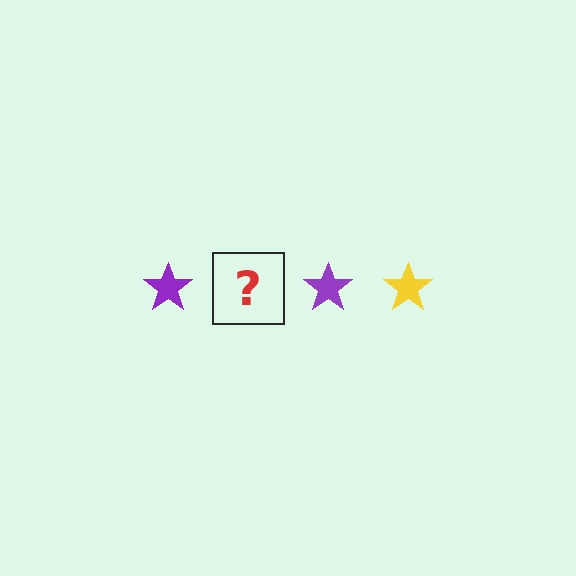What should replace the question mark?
The question mark should be replaced with a yellow star.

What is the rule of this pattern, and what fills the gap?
The rule is that the pattern cycles through purple, yellow stars. The gap should be filled with a yellow star.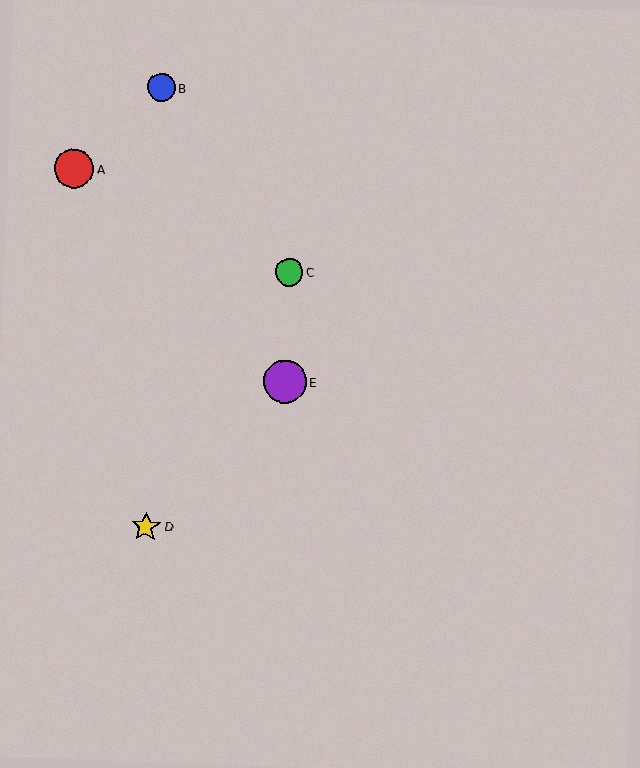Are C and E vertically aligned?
Yes, both are at x≈289.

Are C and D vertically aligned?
No, C is at x≈289 and D is at x≈146.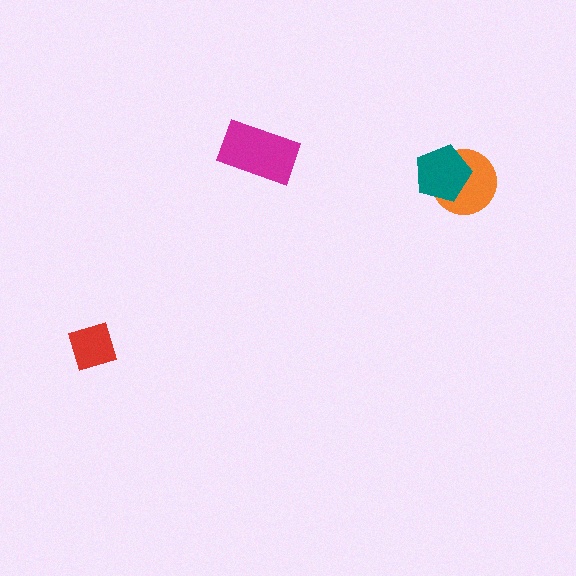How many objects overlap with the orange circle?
1 object overlaps with the orange circle.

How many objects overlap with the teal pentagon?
1 object overlaps with the teal pentagon.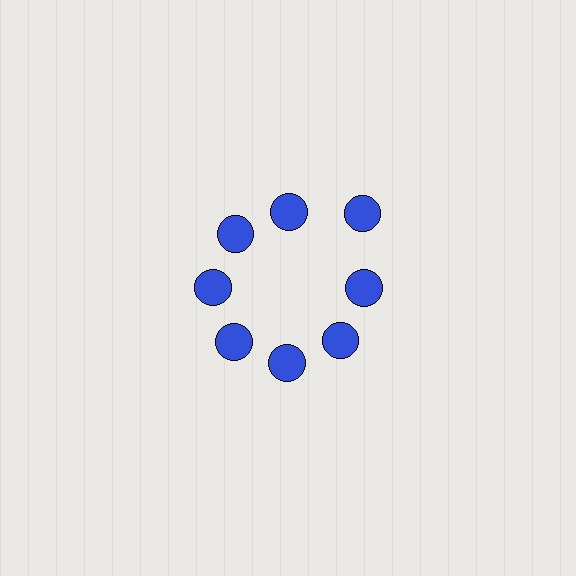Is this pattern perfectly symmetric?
No. The 8 blue circles are arranged in a ring, but one element near the 2 o'clock position is pushed outward from the center, breaking the 8-fold rotational symmetry.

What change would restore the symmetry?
The symmetry would be restored by moving it inward, back onto the ring so that all 8 circles sit at equal angles and equal distance from the center.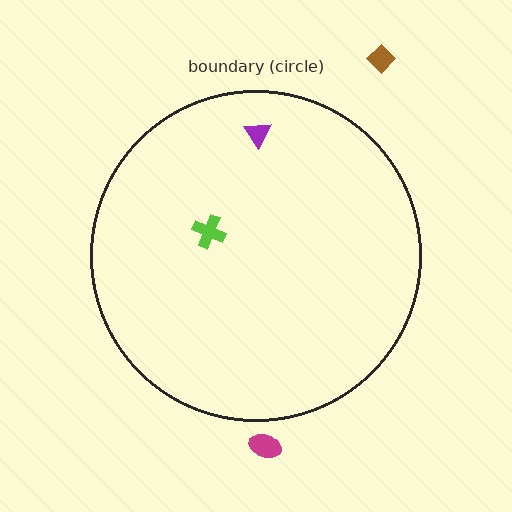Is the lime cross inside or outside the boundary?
Inside.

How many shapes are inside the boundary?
2 inside, 2 outside.